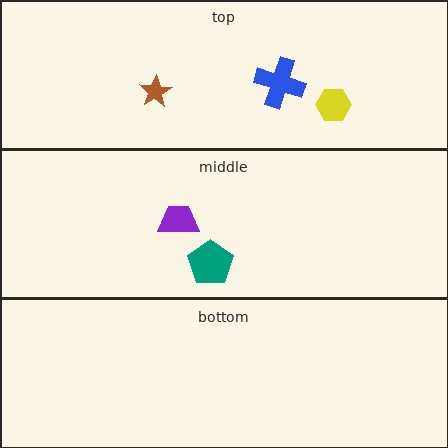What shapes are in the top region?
The blue cross, the brown star, the yellow hexagon.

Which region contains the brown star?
The top region.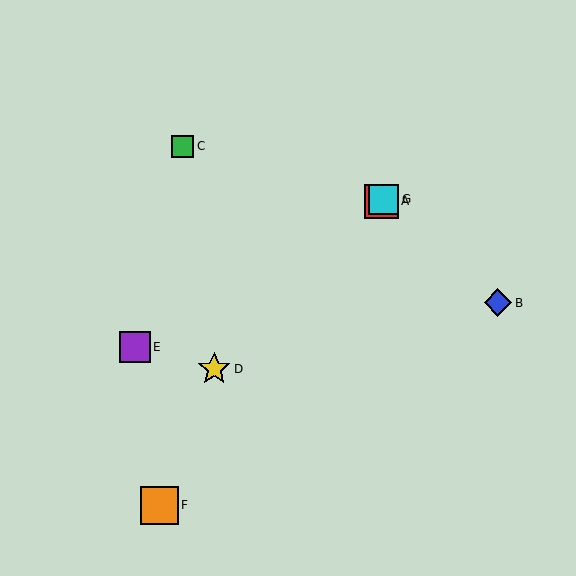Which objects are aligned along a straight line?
Objects A, D, G are aligned along a straight line.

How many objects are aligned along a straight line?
3 objects (A, D, G) are aligned along a straight line.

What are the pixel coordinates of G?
Object G is at (384, 199).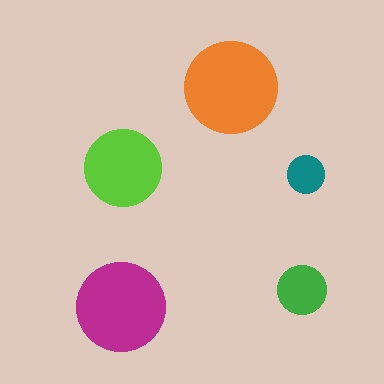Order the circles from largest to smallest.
the orange one, the magenta one, the lime one, the green one, the teal one.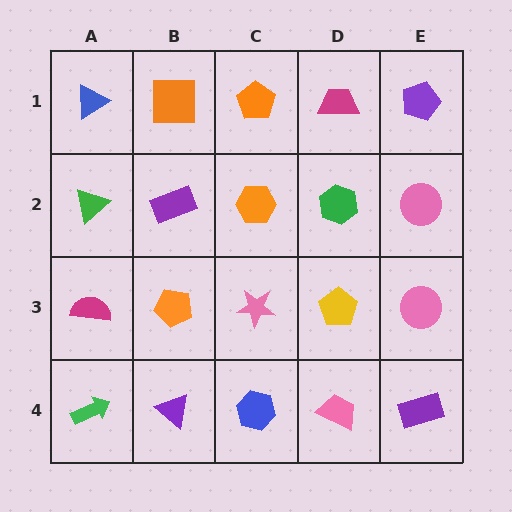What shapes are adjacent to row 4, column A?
A magenta semicircle (row 3, column A), a purple triangle (row 4, column B).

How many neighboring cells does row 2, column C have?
4.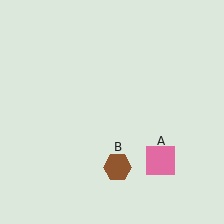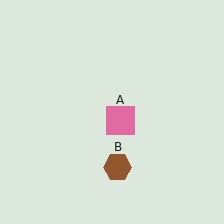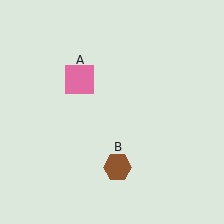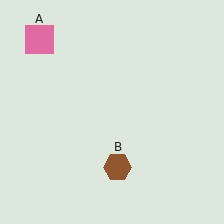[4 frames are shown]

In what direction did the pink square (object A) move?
The pink square (object A) moved up and to the left.